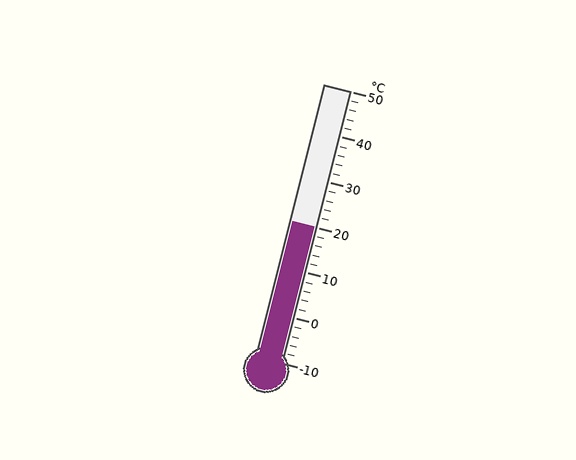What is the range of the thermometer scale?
The thermometer scale ranges from -10°C to 50°C.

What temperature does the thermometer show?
The thermometer shows approximately 20°C.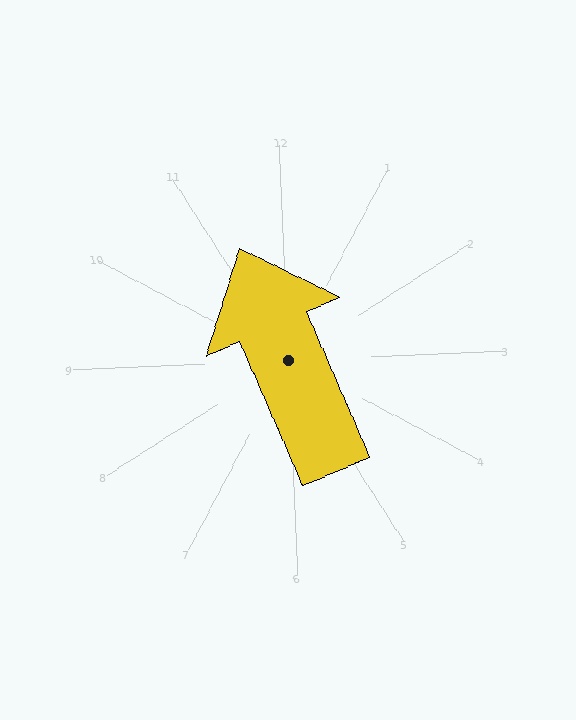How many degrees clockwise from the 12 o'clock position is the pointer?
Approximately 339 degrees.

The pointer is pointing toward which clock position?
Roughly 11 o'clock.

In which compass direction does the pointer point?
North.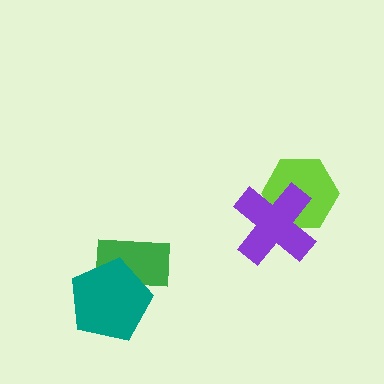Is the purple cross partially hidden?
No, no other shape covers it.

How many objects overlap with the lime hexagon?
1 object overlaps with the lime hexagon.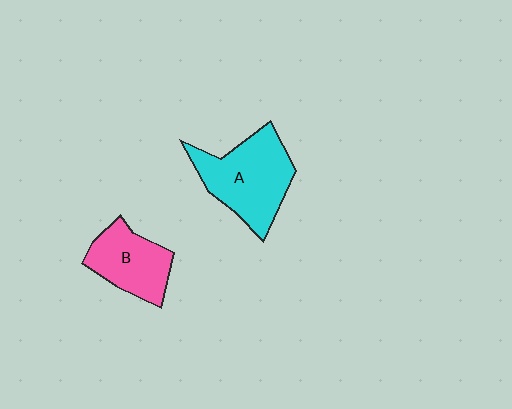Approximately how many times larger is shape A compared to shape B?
Approximately 1.4 times.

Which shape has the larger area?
Shape A (cyan).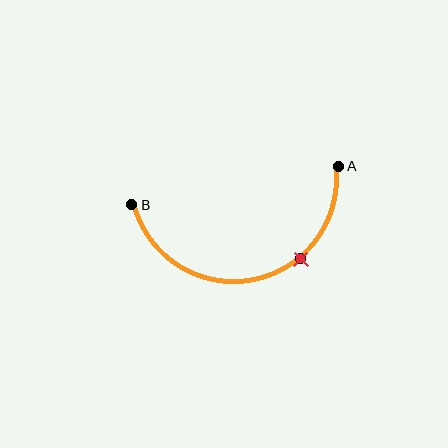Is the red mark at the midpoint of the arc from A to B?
No. The red mark lies on the arc but is closer to endpoint A. The arc midpoint would be at the point on the curve equidistant along the arc from both A and B.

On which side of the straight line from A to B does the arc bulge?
The arc bulges below the straight line connecting A and B.